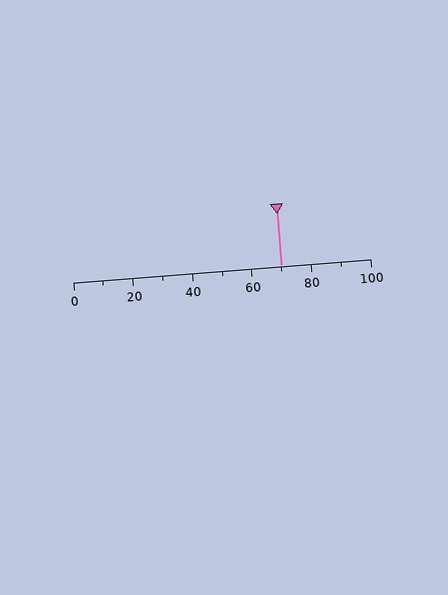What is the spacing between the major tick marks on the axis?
The major ticks are spaced 20 apart.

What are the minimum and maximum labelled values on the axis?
The axis runs from 0 to 100.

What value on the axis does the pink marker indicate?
The marker indicates approximately 70.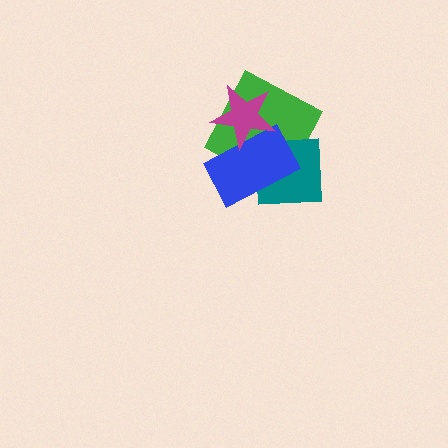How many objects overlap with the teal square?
3 objects overlap with the teal square.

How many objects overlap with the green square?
3 objects overlap with the green square.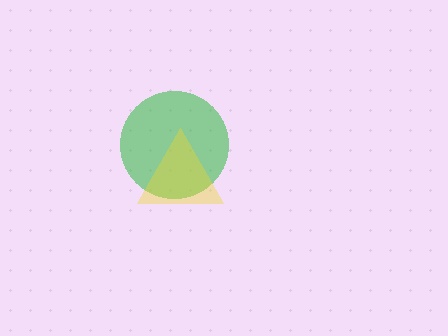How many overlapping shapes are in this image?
There are 2 overlapping shapes in the image.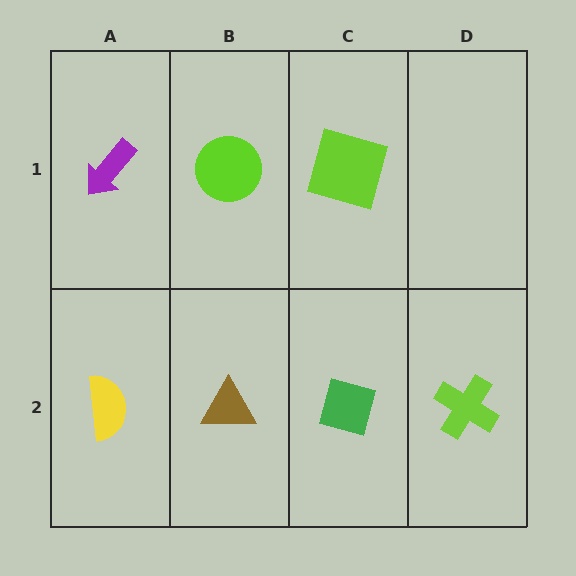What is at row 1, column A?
A purple arrow.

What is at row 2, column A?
A yellow semicircle.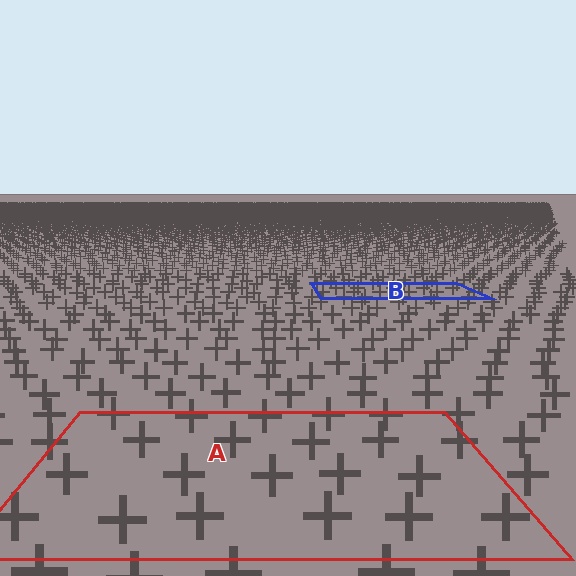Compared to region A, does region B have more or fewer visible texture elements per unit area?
Region B has more texture elements per unit area — they are packed more densely because it is farther away.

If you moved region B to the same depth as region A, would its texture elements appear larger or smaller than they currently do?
They would appear larger. At a closer depth, the same texture elements are projected at a bigger on-screen size.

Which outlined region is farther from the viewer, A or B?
Region B is farther from the viewer — the texture elements inside it appear smaller and more densely packed.